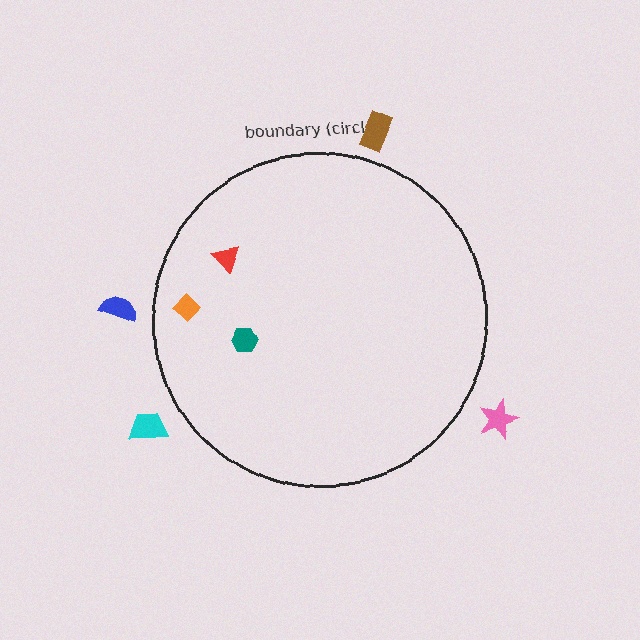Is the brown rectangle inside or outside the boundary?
Outside.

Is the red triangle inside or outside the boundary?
Inside.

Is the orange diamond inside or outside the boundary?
Inside.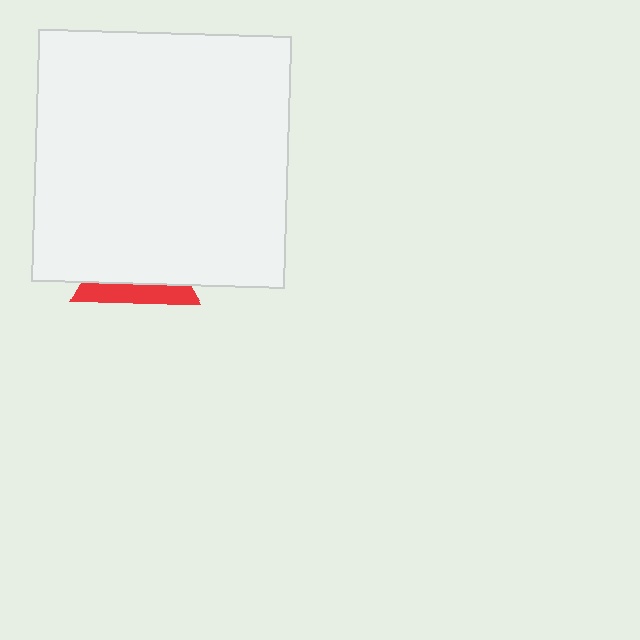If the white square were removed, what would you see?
You would see the complete red triangle.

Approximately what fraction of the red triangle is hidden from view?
Roughly 68% of the red triangle is hidden behind the white square.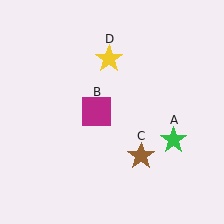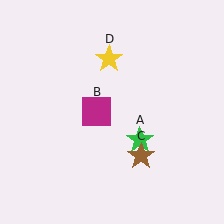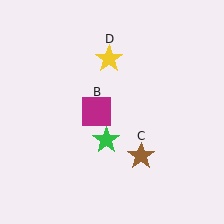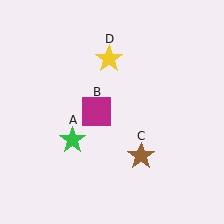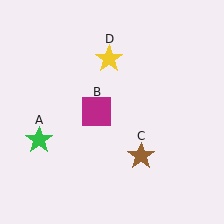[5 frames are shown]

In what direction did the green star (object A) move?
The green star (object A) moved left.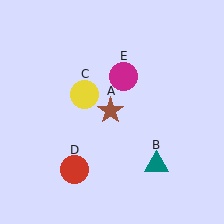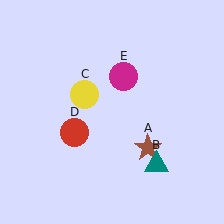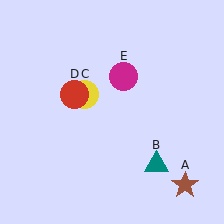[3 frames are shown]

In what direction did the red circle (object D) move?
The red circle (object D) moved up.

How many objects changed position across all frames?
2 objects changed position: brown star (object A), red circle (object D).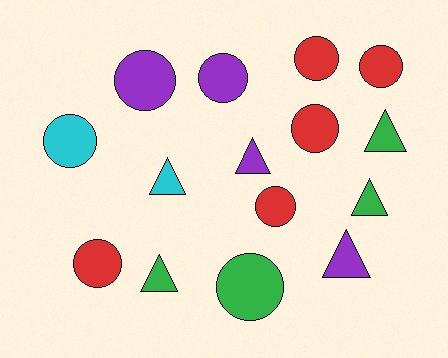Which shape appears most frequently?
Circle, with 9 objects.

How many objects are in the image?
There are 15 objects.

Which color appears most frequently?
Red, with 5 objects.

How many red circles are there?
There are 5 red circles.